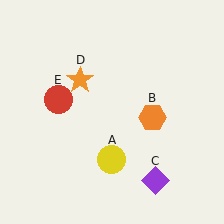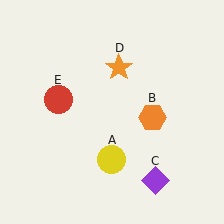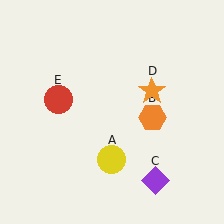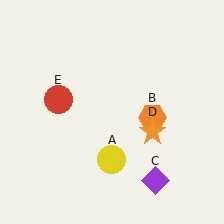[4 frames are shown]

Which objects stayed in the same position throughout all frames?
Yellow circle (object A) and orange hexagon (object B) and purple diamond (object C) and red circle (object E) remained stationary.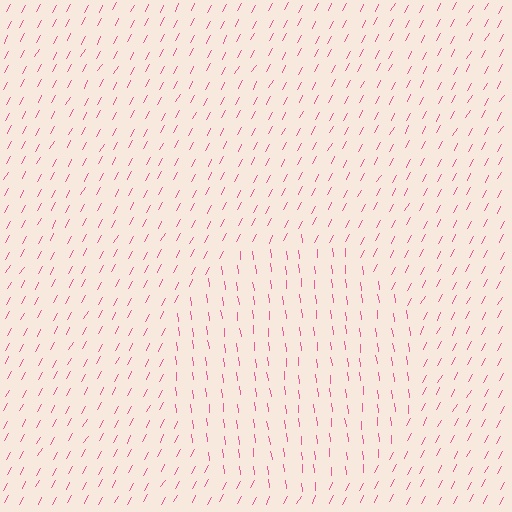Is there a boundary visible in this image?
Yes, there is a texture boundary formed by a change in line orientation.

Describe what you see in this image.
The image is filled with small pink line segments. A circle region in the image has lines oriented differently from the surrounding lines, creating a visible texture boundary.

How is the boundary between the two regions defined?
The boundary is defined purely by a change in line orientation (approximately 35 degrees difference). All lines are the same color and thickness.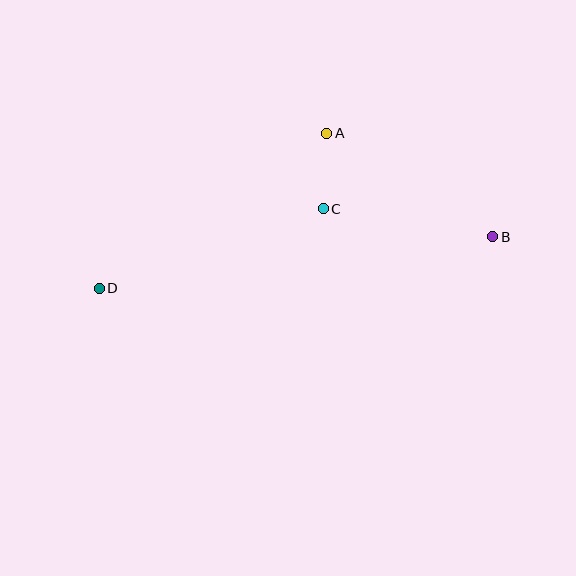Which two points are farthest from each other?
Points B and D are farthest from each other.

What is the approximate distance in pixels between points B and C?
The distance between B and C is approximately 172 pixels.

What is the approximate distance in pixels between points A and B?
The distance between A and B is approximately 196 pixels.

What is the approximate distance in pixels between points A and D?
The distance between A and D is approximately 275 pixels.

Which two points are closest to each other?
Points A and C are closest to each other.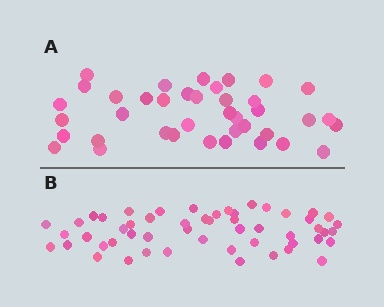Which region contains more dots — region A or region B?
Region B (the bottom region) has more dots.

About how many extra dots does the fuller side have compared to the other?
Region B has approximately 15 more dots than region A.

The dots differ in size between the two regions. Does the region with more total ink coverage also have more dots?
No. Region A has more total ink coverage because its dots are larger, but region B actually contains more individual dots. Total area can be misleading — the number of items is what matters here.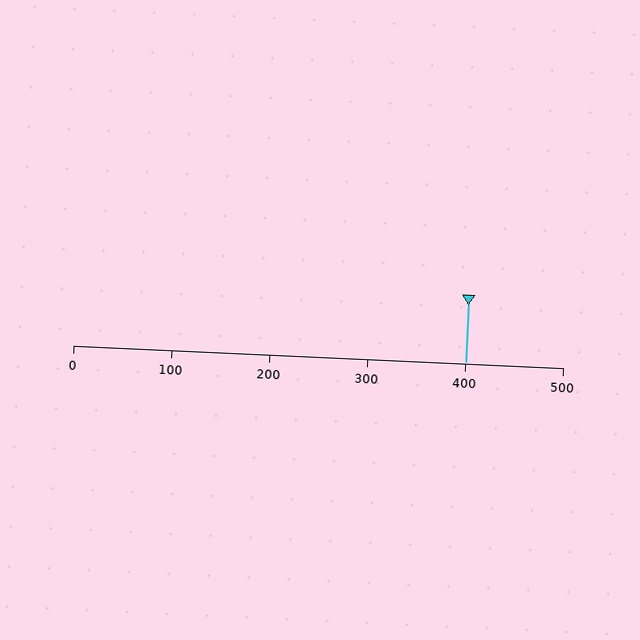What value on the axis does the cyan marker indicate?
The marker indicates approximately 400.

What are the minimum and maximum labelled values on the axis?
The axis runs from 0 to 500.